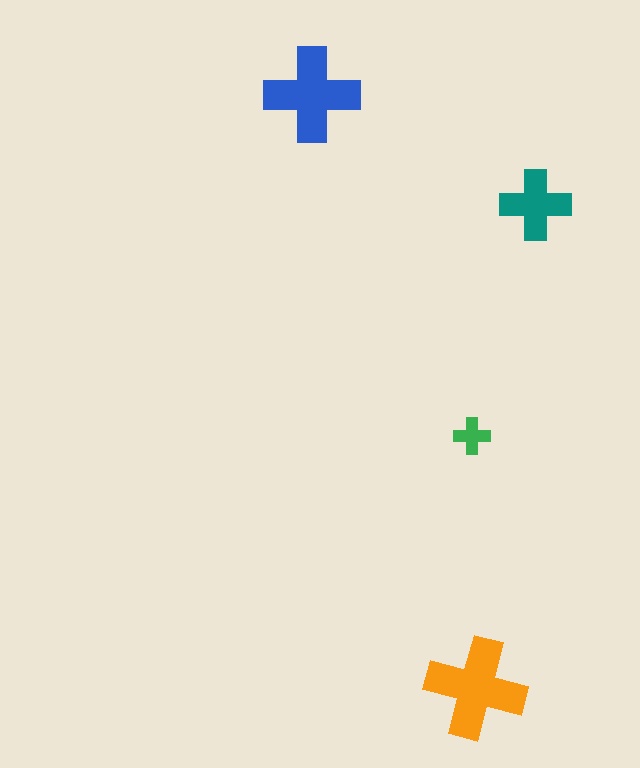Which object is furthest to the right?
The teal cross is rightmost.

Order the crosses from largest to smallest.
the orange one, the blue one, the teal one, the green one.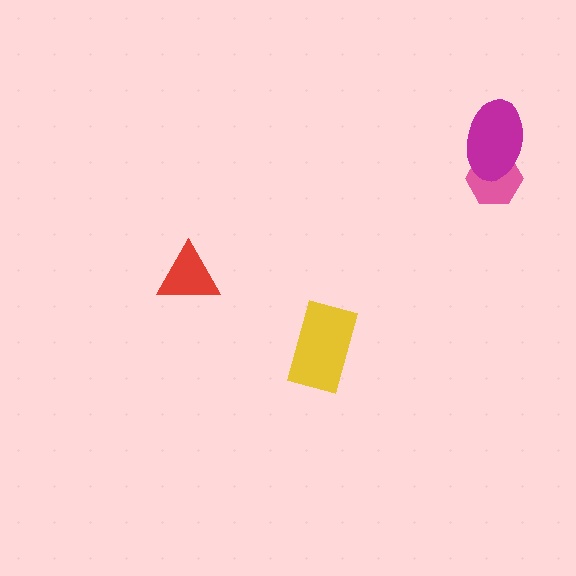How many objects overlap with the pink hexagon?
1 object overlaps with the pink hexagon.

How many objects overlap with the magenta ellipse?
1 object overlaps with the magenta ellipse.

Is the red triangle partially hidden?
No, no other shape covers it.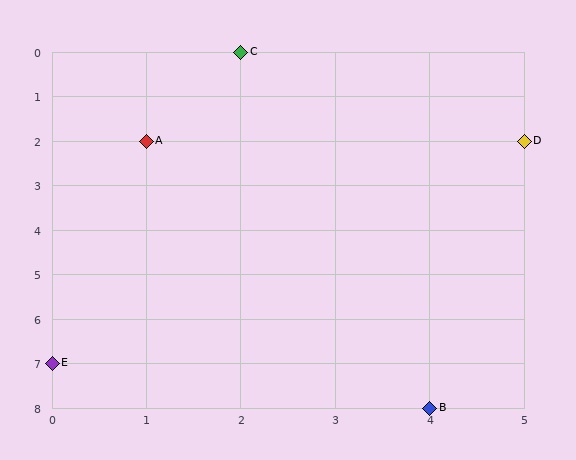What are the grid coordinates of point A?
Point A is at grid coordinates (1, 2).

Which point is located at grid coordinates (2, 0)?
Point C is at (2, 0).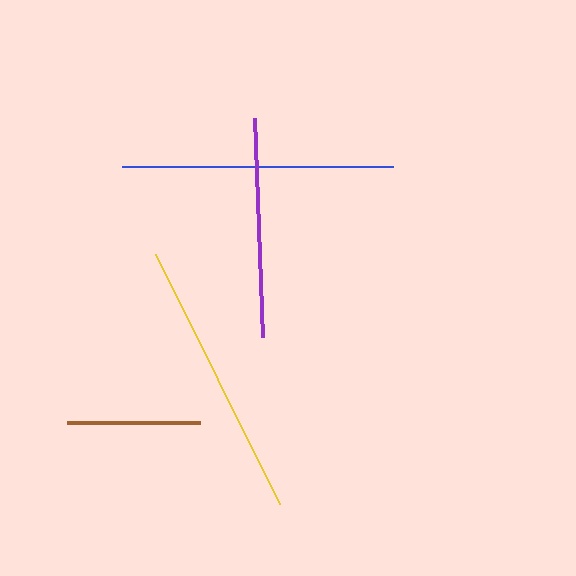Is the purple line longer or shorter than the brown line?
The purple line is longer than the brown line.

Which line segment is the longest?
The yellow line is the longest at approximately 279 pixels.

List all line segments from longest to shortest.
From longest to shortest: yellow, blue, purple, brown.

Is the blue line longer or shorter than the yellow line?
The yellow line is longer than the blue line.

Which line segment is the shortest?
The brown line is the shortest at approximately 133 pixels.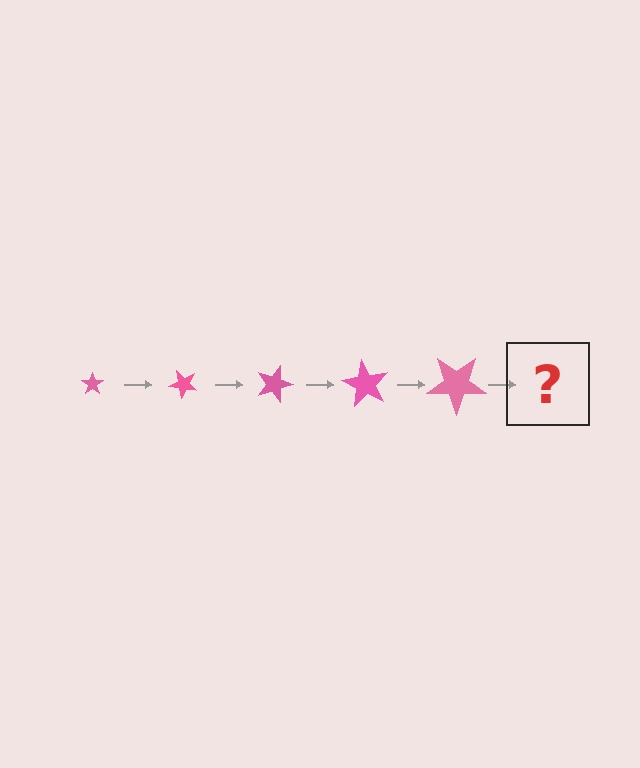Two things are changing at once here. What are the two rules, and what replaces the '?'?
The two rules are that the star grows larger each step and it rotates 45 degrees each step. The '?' should be a star, larger than the previous one and rotated 225 degrees from the start.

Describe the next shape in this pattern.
It should be a star, larger than the previous one and rotated 225 degrees from the start.